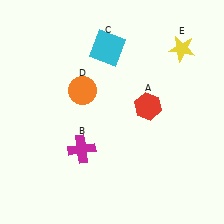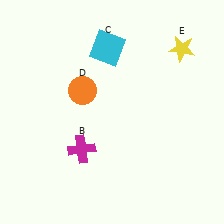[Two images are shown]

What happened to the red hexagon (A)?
The red hexagon (A) was removed in Image 2. It was in the top-right area of Image 1.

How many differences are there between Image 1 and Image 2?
There is 1 difference between the two images.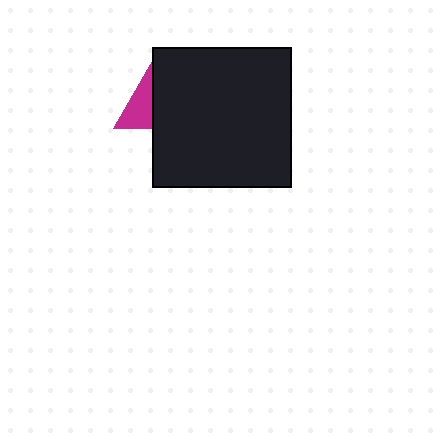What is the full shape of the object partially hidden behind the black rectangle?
The partially hidden object is a magenta triangle.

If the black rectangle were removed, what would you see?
You would see the complete magenta triangle.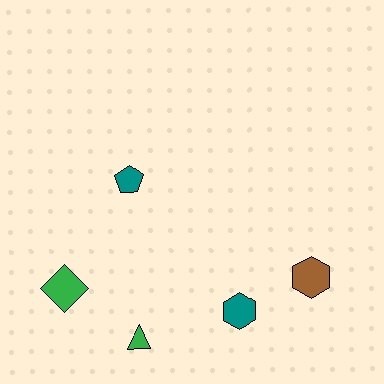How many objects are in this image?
There are 5 objects.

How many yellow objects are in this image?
There are no yellow objects.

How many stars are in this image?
There are no stars.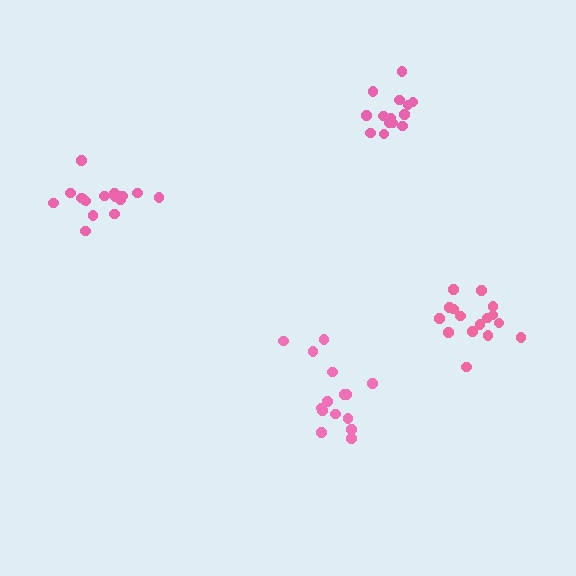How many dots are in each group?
Group 1: 16 dots, Group 2: 16 dots, Group 3: 16 dots, Group 4: 14 dots (62 total).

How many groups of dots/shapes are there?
There are 4 groups.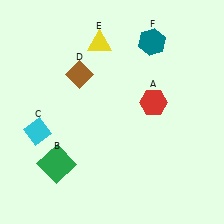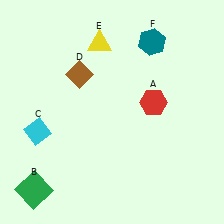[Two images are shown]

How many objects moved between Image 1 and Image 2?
1 object moved between the two images.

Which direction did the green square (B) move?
The green square (B) moved down.